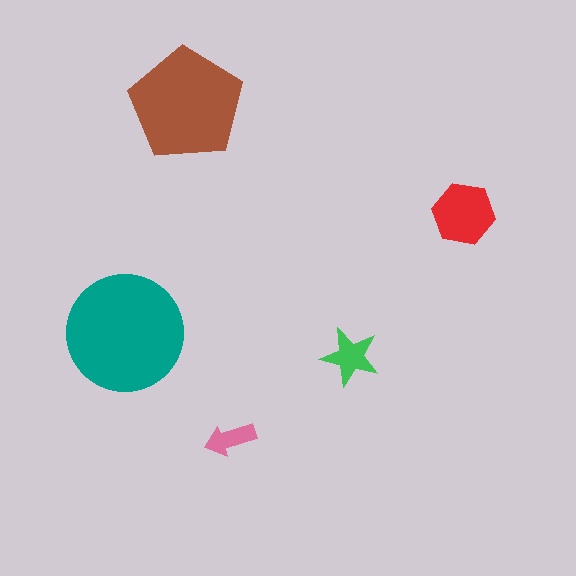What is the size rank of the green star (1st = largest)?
4th.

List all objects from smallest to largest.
The pink arrow, the green star, the red hexagon, the brown pentagon, the teal circle.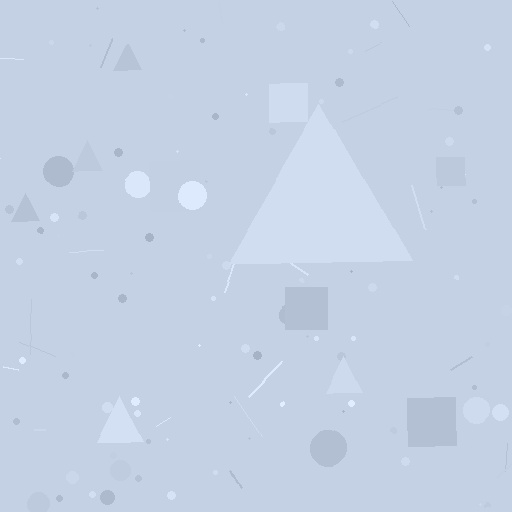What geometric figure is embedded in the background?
A triangle is embedded in the background.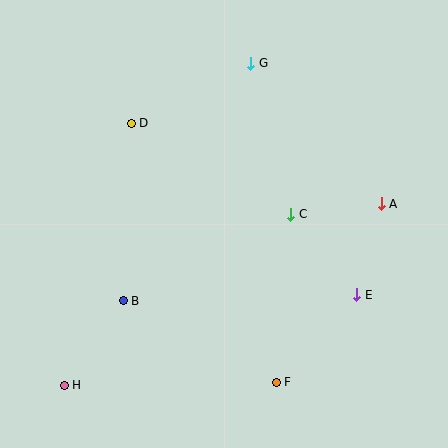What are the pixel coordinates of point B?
Point B is at (123, 301).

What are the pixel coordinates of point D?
Point D is at (131, 123).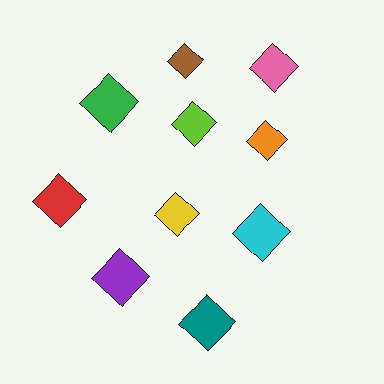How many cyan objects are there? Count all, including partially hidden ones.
There is 1 cyan object.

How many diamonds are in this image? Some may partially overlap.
There are 10 diamonds.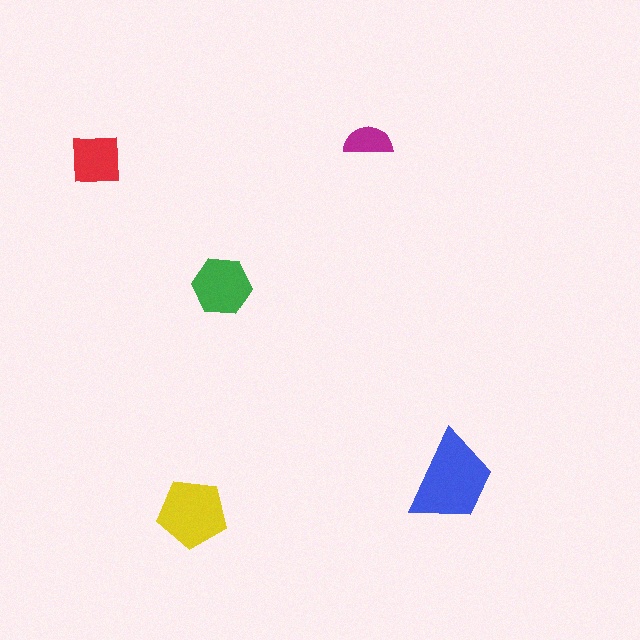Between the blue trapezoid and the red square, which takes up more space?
The blue trapezoid.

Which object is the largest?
The blue trapezoid.